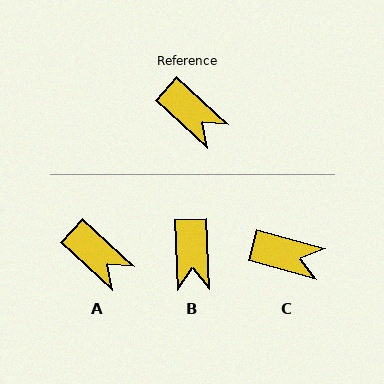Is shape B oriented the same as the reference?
No, it is off by about 45 degrees.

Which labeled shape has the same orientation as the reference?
A.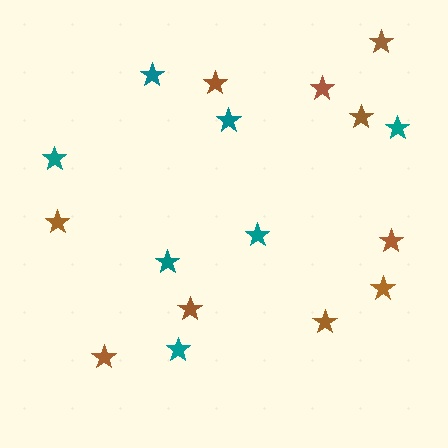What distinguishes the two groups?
There are 2 groups: one group of teal stars (7) and one group of brown stars (10).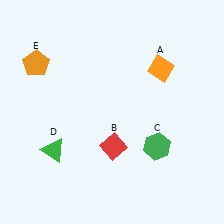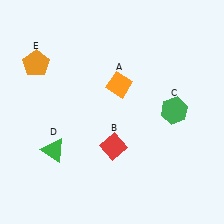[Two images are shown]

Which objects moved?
The objects that moved are: the orange diamond (A), the green hexagon (C).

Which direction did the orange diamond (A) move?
The orange diamond (A) moved left.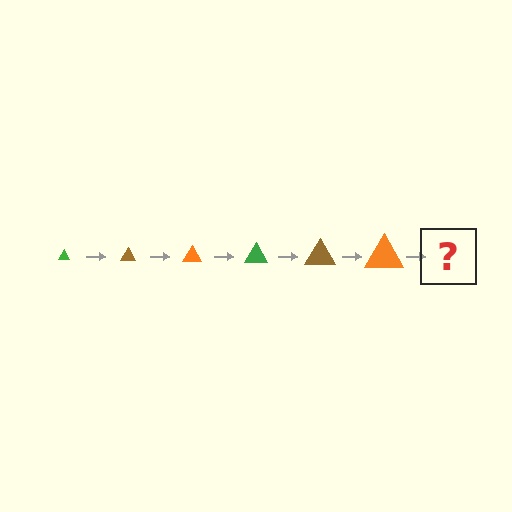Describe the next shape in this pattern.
It should be a green triangle, larger than the previous one.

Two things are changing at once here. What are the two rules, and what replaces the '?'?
The two rules are that the triangle grows larger each step and the color cycles through green, brown, and orange. The '?' should be a green triangle, larger than the previous one.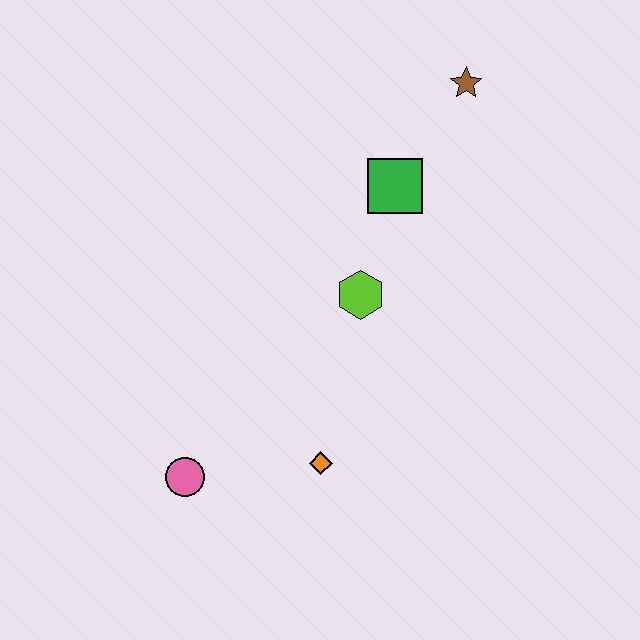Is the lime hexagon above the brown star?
No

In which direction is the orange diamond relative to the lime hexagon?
The orange diamond is below the lime hexagon.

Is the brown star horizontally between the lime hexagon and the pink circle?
No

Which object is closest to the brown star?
The green square is closest to the brown star.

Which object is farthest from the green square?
The pink circle is farthest from the green square.